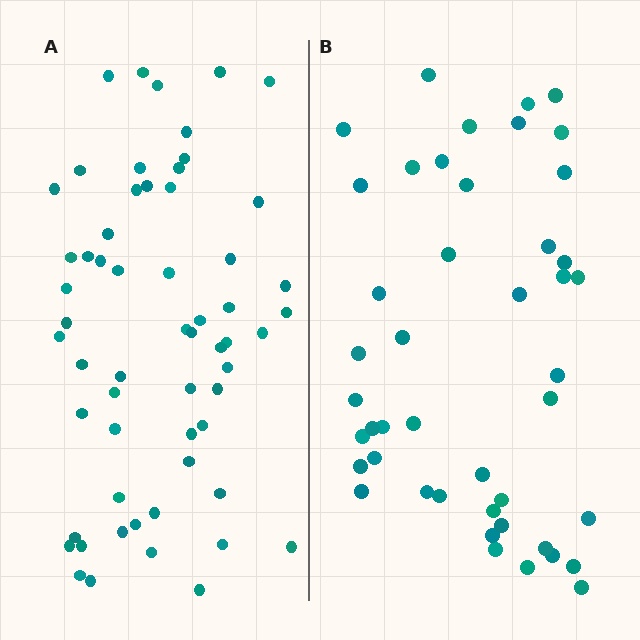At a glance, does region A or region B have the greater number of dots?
Region A (the left region) has more dots.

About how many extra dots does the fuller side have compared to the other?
Region A has approximately 15 more dots than region B.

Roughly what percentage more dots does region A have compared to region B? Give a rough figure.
About 30% more.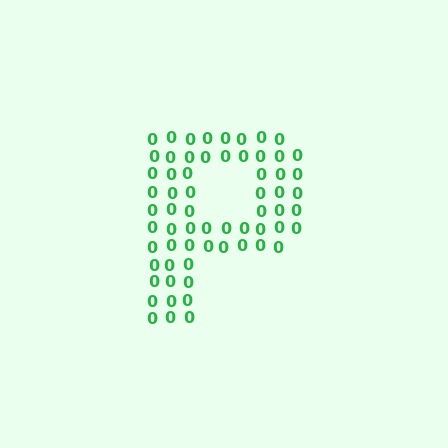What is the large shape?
The large shape is the letter P.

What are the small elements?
The small elements are digit 0's.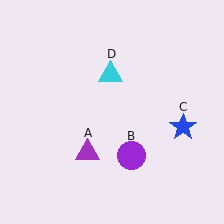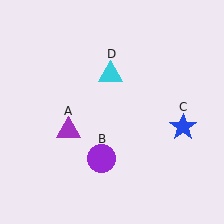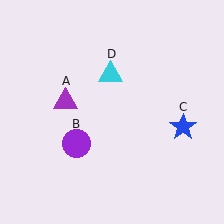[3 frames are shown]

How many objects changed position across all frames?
2 objects changed position: purple triangle (object A), purple circle (object B).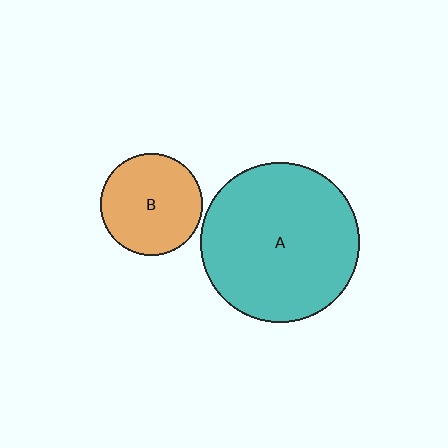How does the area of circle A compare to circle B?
Approximately 2.4 times.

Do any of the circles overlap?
No, none of the circles overlap.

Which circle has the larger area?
Circle A (teal).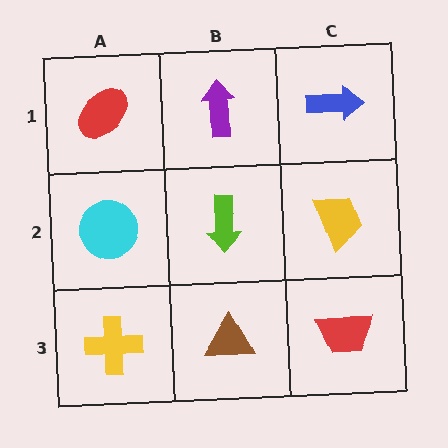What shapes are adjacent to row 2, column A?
A red ellipse (row 1, column A), a yellow cross (row 3, column A), a lime arrow (row 2, column B).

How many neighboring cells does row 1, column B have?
3.